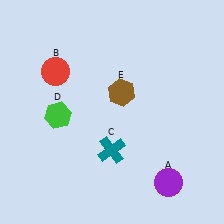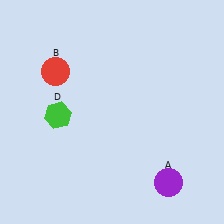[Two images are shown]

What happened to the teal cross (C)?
The teal cross (C) was removed in Image 2. It was in the bottom-left area of Image 1.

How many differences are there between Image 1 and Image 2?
There are 2 differences between the two images.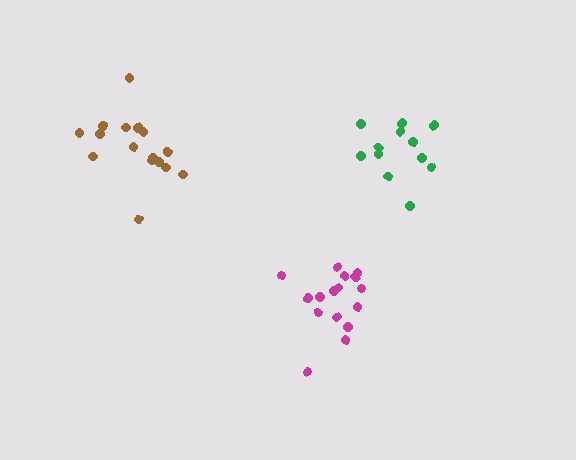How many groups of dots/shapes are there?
There are 3 groups.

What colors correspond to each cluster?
The clusters are colored: brown, green, magenta.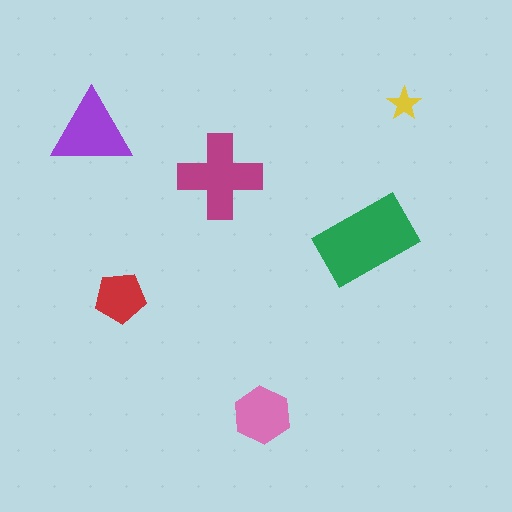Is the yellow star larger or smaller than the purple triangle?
Smaller.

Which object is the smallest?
The yellow star.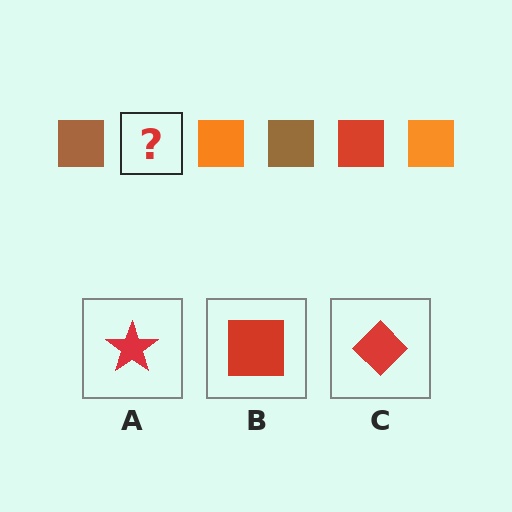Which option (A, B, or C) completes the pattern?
B.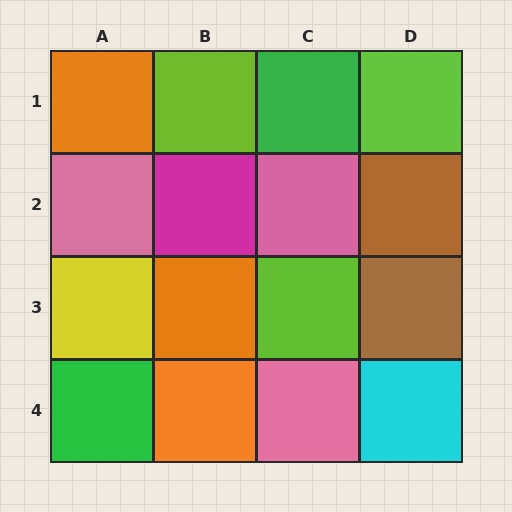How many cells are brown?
2 cells are brown.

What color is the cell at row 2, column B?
Magenta.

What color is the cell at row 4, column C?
Pink.